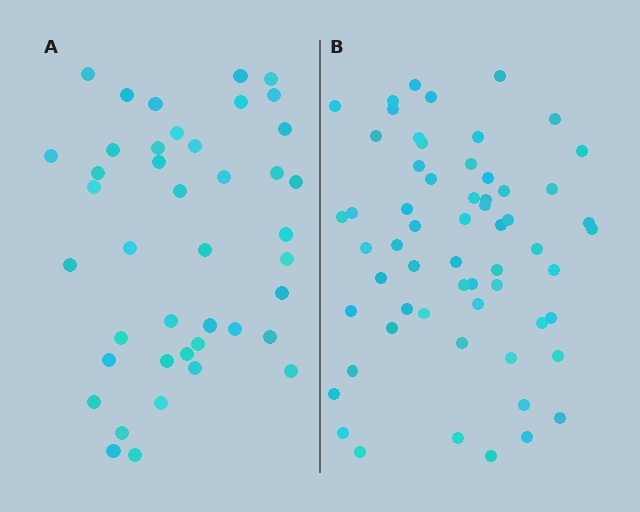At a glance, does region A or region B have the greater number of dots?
Region B (the right region) has more dots.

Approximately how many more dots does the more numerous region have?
Region B has approximately 20 more dots than region A.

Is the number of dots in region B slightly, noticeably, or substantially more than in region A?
Region B has noticeably more, but not dramatically so. The ratio is roughly 1.4 to 1.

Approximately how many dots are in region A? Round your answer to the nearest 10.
About 40 dots. (The exact count is 42, which rounds to 40.)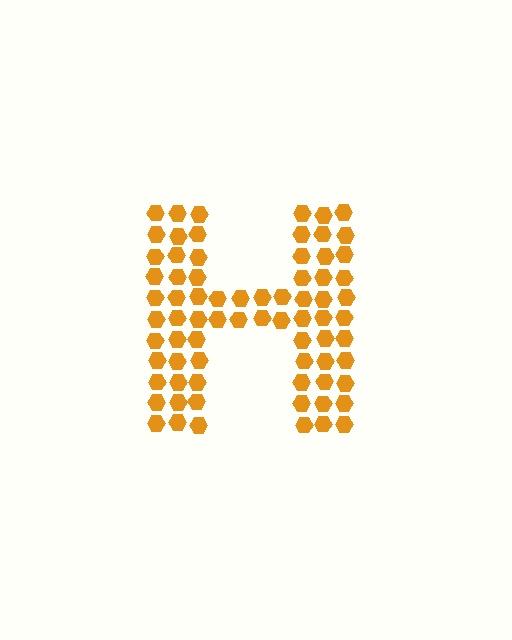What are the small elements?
The small elements are hexagons.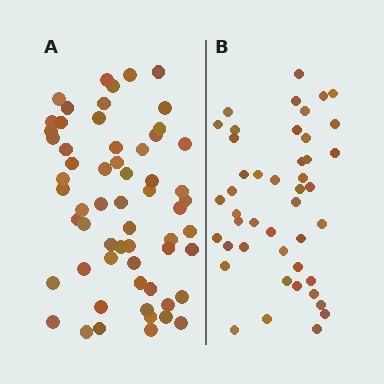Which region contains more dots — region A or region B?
Region A (the left region) has more dots.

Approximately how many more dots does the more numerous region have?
Region A has approximately 15 more dots than region B.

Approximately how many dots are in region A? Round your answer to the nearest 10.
About 60 dots.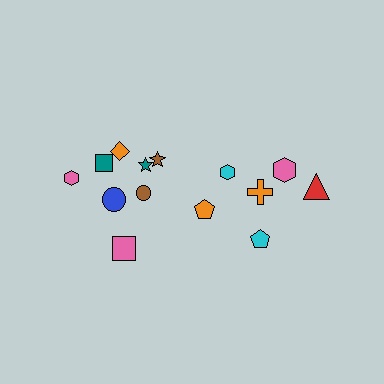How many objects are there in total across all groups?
There are 14 objects.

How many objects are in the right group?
There are 6 objects.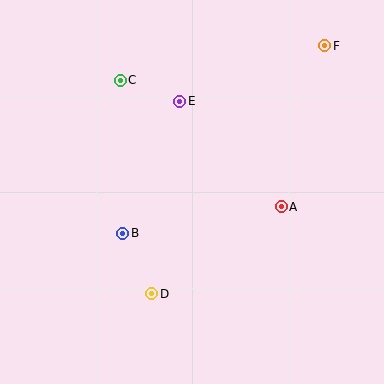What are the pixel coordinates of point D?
Point D is at (152, 294).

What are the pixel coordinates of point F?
Point F is at (325, 46).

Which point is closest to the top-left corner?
Point C is closest to the top-left corner.